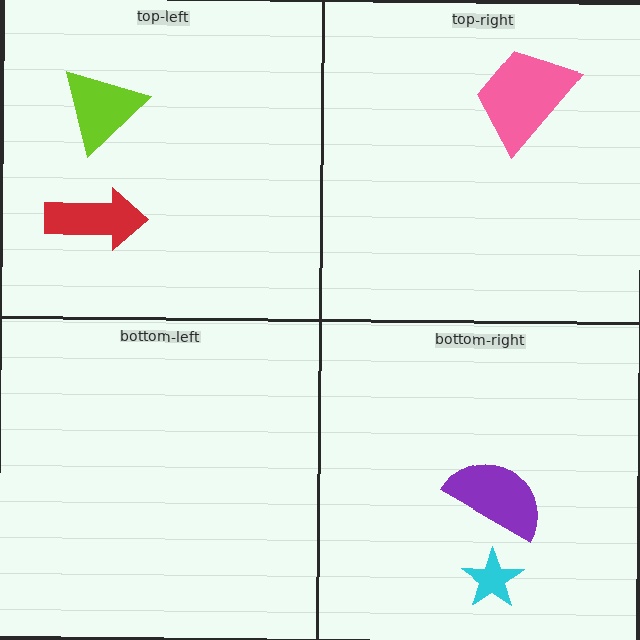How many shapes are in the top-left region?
2.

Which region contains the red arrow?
The top-left region.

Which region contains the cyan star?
The bottom-right region.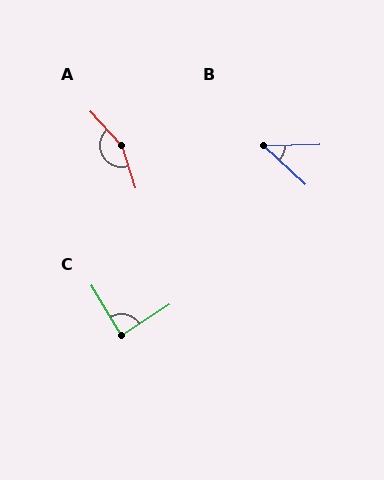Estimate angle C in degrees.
Approximately 88 degrees.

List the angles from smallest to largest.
B (44°), C (88°), A (155°).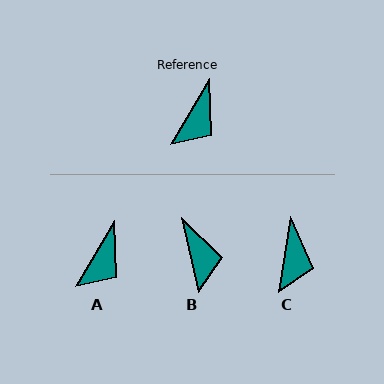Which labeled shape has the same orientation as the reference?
A.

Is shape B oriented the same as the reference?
No, it is off by about 44 degrees.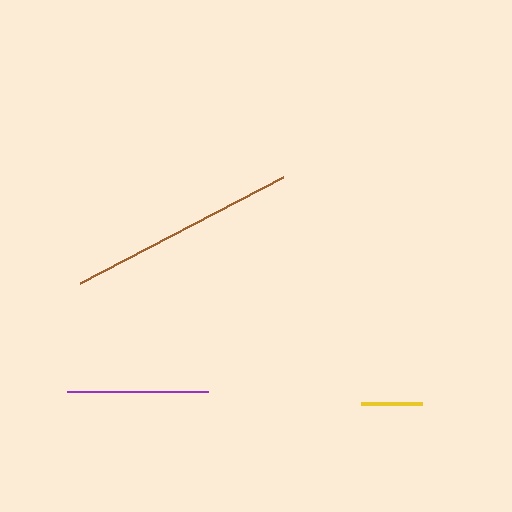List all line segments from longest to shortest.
From longest to shortest: brown, purple, yellow.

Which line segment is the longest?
The brown line is the longest at approximately 229 pixels.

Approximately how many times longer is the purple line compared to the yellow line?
The purple line is approximately 2.3 times the length of the yellow line.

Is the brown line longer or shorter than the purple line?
The brown line is longer than the purple line.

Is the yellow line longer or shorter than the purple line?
The purple line is longer than the yellow line.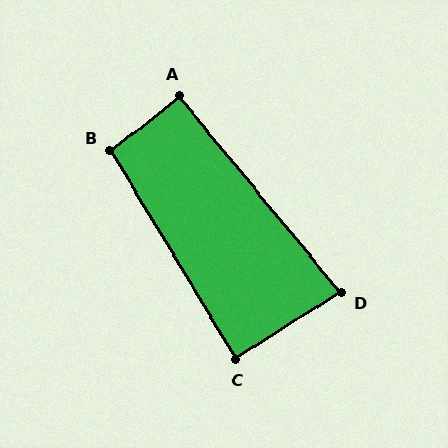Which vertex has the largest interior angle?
B, at approximately 97 degrees.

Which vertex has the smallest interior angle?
D, at approximately 83 degrees.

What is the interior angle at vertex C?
Approximately 89 degrees (approximately right).